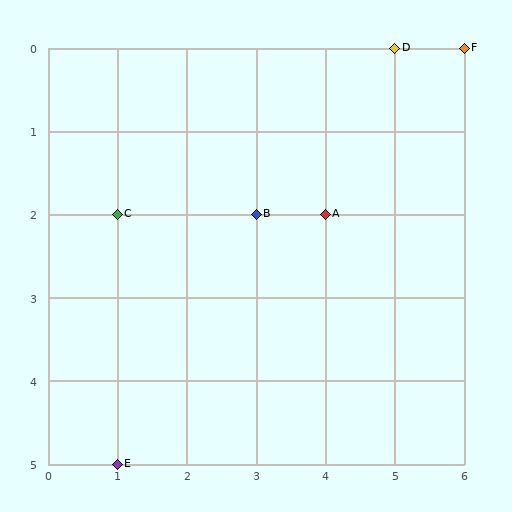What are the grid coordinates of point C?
Point C is at grid coordinates (1, 2).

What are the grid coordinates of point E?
Point E is at grid coordinates (1, 5).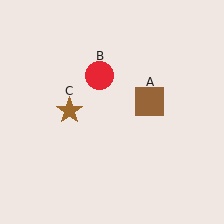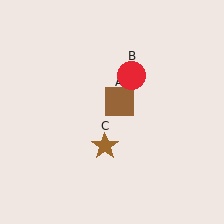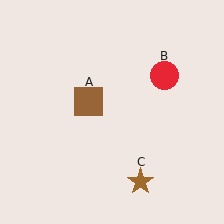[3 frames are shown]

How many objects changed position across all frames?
3 objects changed position: brown square (object A), red circle (object B), brown star (object C).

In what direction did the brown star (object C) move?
The brown star (object C) moved down and to the right.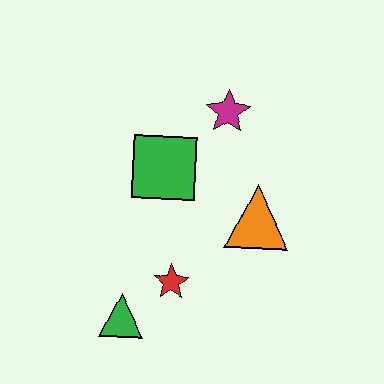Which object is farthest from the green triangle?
The magenta star is farthest from the green triangle.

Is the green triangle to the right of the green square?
No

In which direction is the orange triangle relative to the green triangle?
The orange triangle is to the right of the green triangle.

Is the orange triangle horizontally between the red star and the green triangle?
No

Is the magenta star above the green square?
Yes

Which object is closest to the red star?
The green triangle is closest to the red star.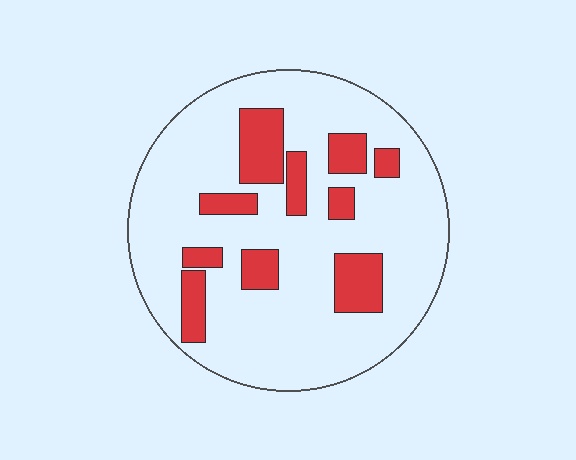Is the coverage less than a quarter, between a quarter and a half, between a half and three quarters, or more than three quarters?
Less than a quarter.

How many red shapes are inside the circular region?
10.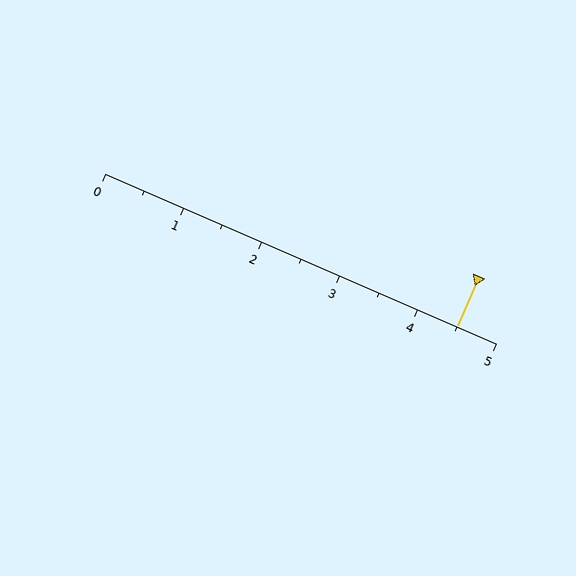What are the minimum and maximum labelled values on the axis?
The axis runs from 0 to 5.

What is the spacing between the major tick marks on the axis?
The major ticks are spaced 1 apart.